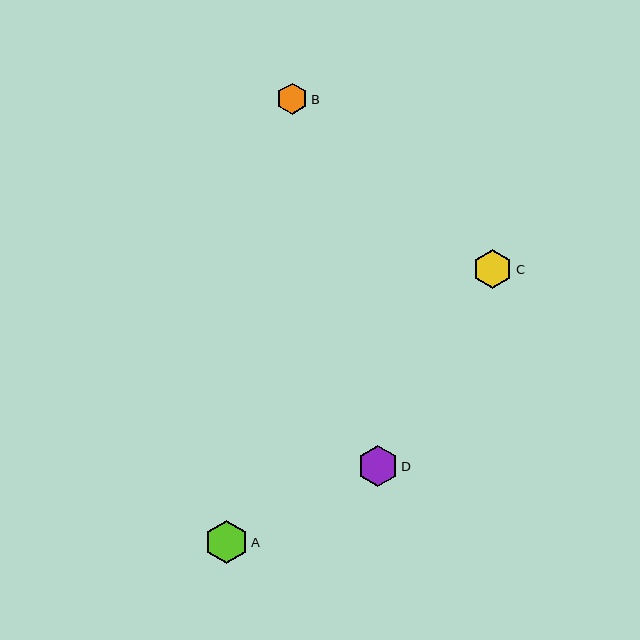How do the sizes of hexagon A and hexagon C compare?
Hexagon A and hexagon C are approximately the same size.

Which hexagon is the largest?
Hexagon A is the largest with a size of approximately 43 pixels.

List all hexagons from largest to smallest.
From largest to smallest: A, D, C, B.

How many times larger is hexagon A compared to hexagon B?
Hexagon A is approximately 1.4 times the size of hexagon B.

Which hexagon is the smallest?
Hexagon B is the smallest with a size of approximately 31 pixels.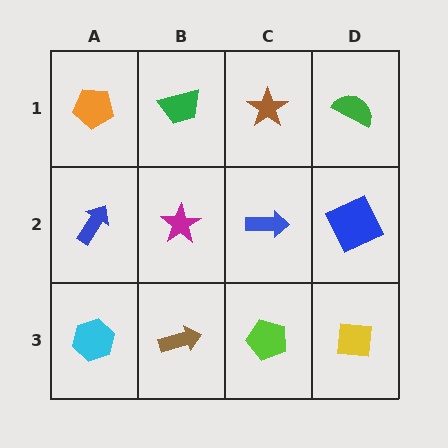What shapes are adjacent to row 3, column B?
A magenta star (row 2, column B), a cyan hexagon (row 3, column A), a lime pentagon (row 3, column C).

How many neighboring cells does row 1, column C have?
3.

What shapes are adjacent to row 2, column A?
An orange pentagon (row 1, column A), a cyan hexagon (row 3, column A), a magenta star (row 2, column B).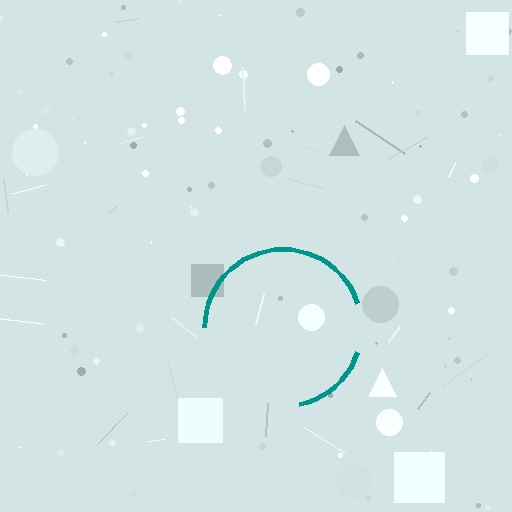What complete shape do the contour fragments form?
The contour fragments form a circle.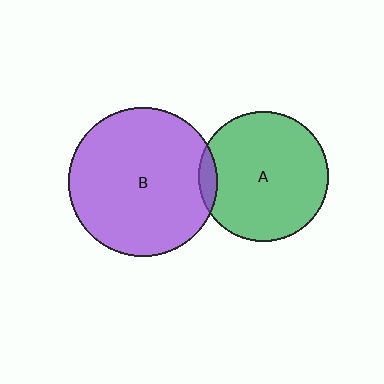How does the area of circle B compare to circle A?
Approximately 1.3 times.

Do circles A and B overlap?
Yes.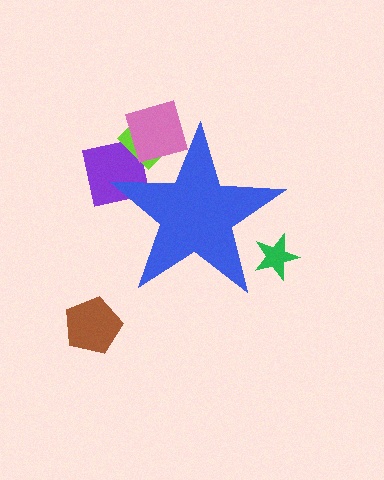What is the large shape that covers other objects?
A blue star.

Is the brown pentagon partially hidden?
No, the brown pentagon is fully visible.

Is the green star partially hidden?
Yes, the green star is partially hidden behind the blue star.